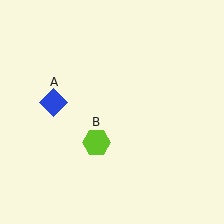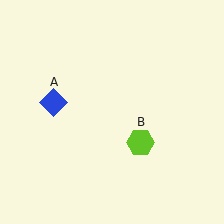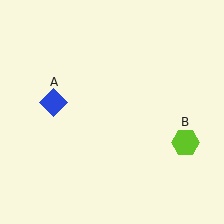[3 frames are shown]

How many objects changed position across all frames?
1 object changed position: lime hexagon (object B).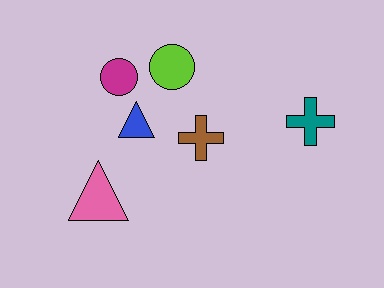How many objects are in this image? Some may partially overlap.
There are 6 objects.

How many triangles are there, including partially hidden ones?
There are 2 triangles.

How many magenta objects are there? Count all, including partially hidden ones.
There is 1 magenta object.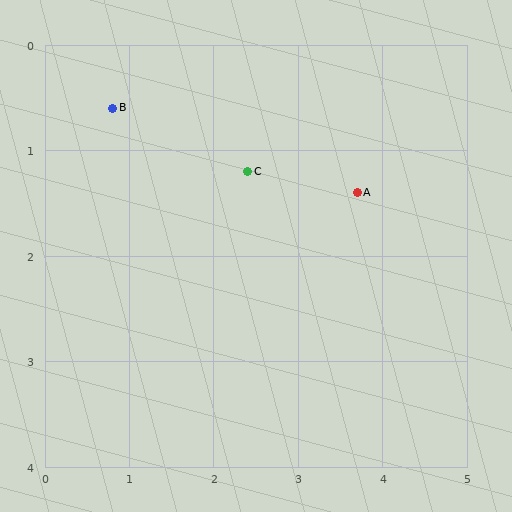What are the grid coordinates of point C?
Point C is at approximately (2.4, 1.2).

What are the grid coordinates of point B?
Point B is at approximately (0.8, 0.6).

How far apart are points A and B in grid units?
Points A and B are about 3.0 grid units apart.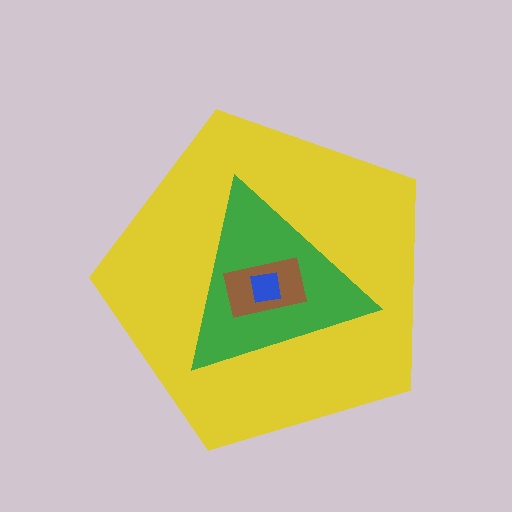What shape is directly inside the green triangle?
The brown rectangle.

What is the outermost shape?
The yellow pentagon.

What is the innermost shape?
The blue square.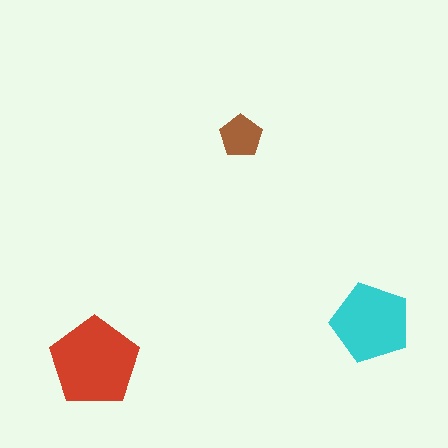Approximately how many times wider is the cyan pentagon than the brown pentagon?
About 2 times wider.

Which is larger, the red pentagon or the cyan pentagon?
The red one.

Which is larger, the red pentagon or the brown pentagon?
The red one.